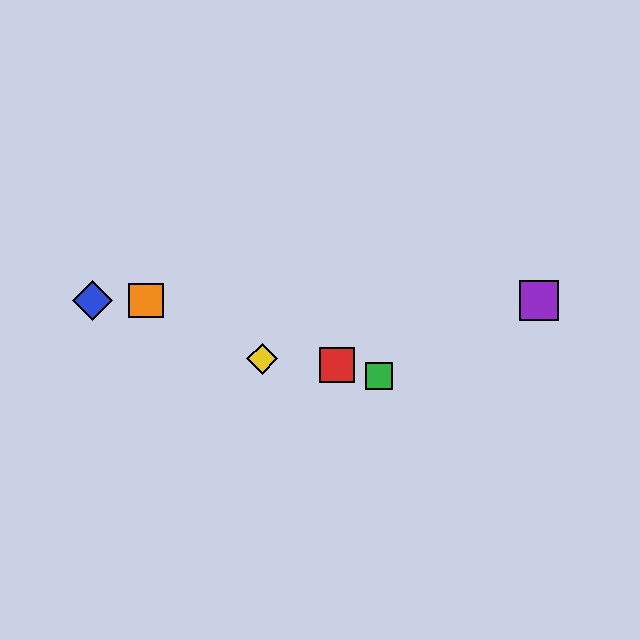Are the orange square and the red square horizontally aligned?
No, the orange square is at y≈301 and the red square is at y≈365.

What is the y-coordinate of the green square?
The green square is at y≈376.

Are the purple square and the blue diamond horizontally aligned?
Yes, both are at y≈301.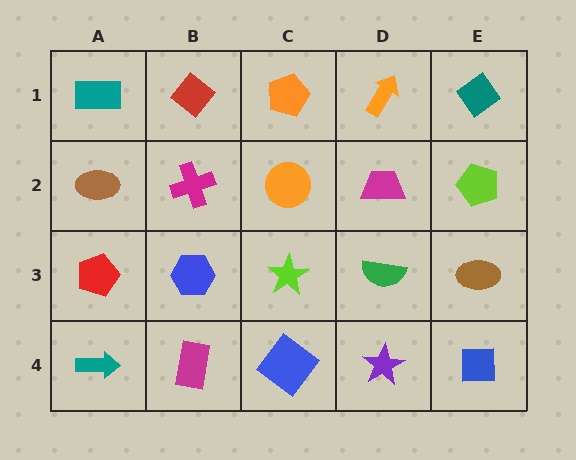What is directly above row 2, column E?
A teal diamond.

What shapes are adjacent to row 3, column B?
A magenta cross (row 2, column B), a magenta rectangle (row 4, column B), a red pentagon (row 3, column A), a lime star (row 3, column C).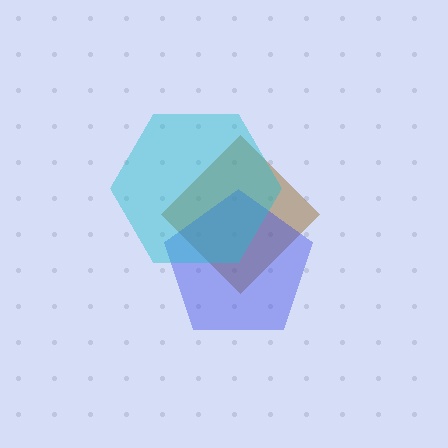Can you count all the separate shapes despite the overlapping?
Yes, there are 3 separate shapes.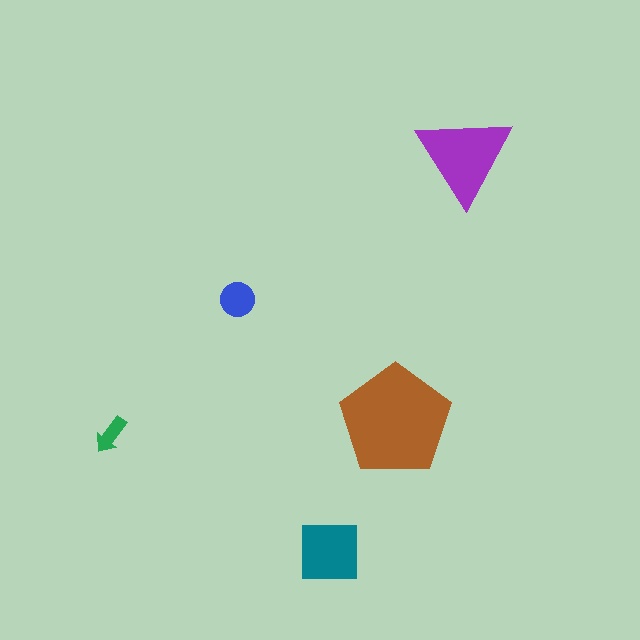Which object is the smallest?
The green arrow.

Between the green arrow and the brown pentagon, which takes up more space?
The brown pentagon.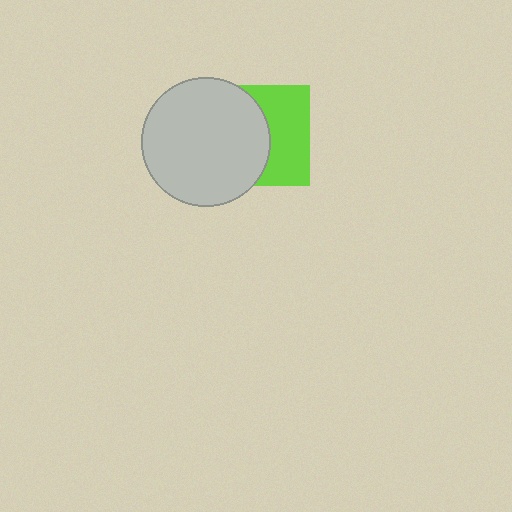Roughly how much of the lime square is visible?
About half of it is visible (roughly 46%).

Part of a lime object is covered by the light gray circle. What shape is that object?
It is a square.